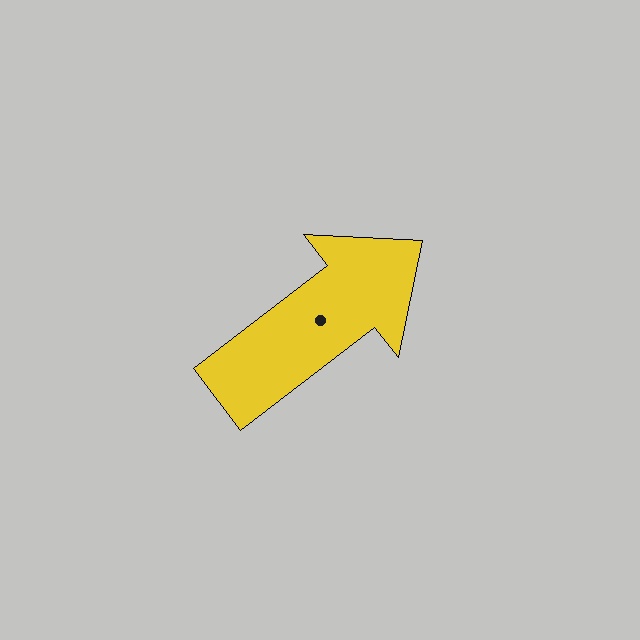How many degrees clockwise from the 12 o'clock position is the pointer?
Approximately 52 degrees.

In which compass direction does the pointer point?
Northeast.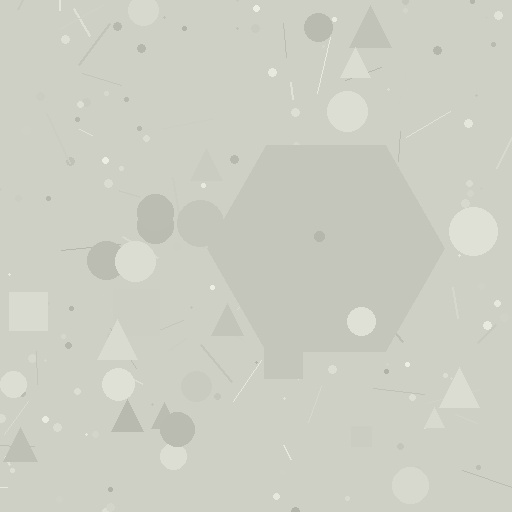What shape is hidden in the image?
A hexagon is hidden in the image.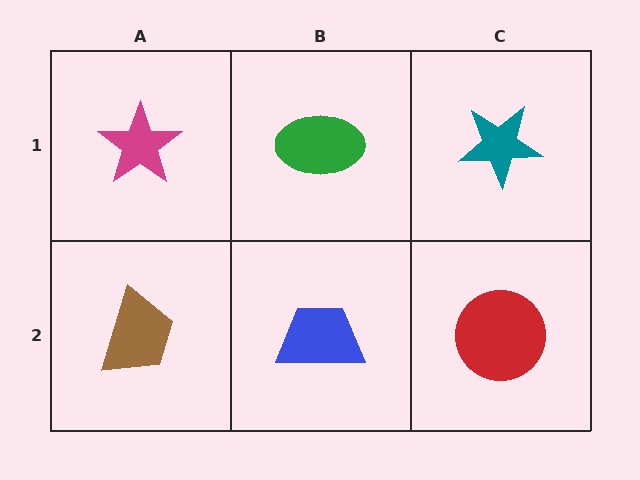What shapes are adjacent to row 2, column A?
A magenta star (row 1, column A), a blue trapezoid (row 2, column B).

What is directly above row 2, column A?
A magenta star.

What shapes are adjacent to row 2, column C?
A teal star (row 1, column C), a blue trapezoid (row 2, column B).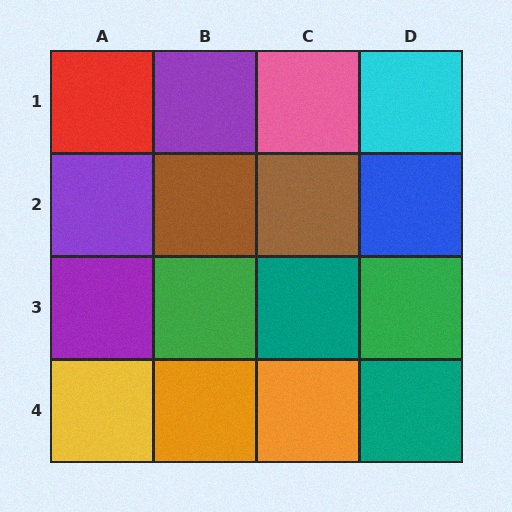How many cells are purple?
3 cells are purple.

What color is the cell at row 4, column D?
Teal.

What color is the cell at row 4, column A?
Yellow.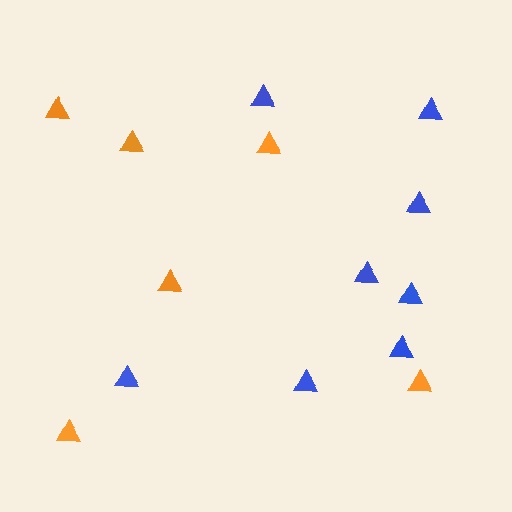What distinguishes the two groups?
There are 2 groups: one group of orange triangles (6) and one group of blue triangles (8).